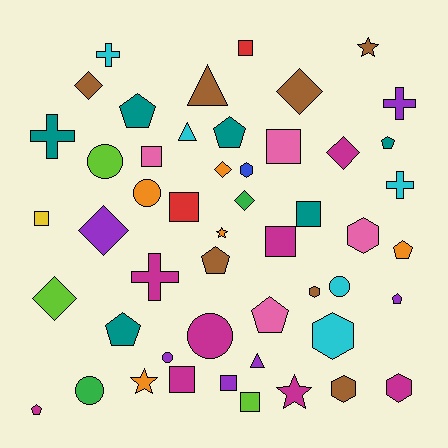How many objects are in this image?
There are 50 objects.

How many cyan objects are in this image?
There are 5 cyan objects.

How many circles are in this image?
There are 6 circles.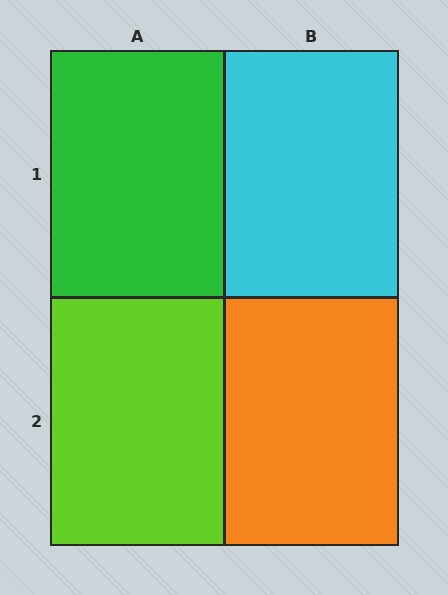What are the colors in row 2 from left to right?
Lime, orange.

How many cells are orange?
1 cell is orange.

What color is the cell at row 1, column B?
Cyan.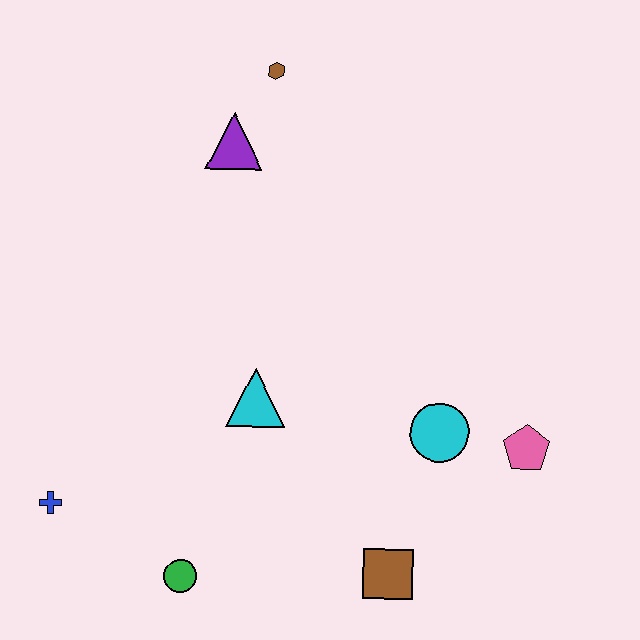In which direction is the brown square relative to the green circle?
The brown square is to the right of the green circle.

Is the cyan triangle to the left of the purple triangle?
No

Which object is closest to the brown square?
The cyan circle is closest to the brown square.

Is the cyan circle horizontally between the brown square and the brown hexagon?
No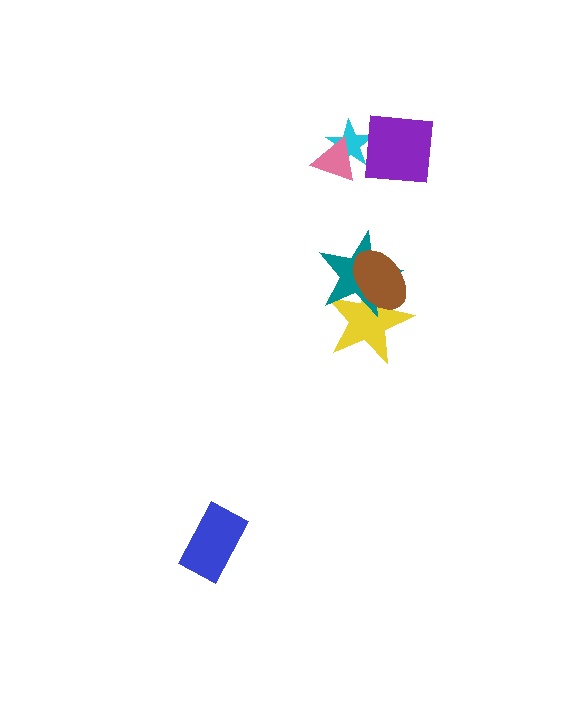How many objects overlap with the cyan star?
2 objects overlap with the cyan star.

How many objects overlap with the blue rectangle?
0 objects overlap with the blue rectangle.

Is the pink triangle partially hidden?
No, no other shape covers it.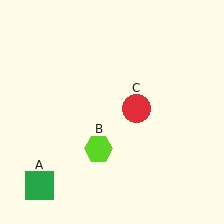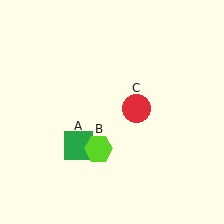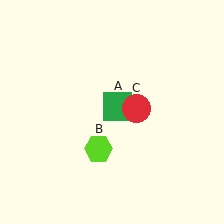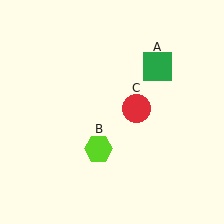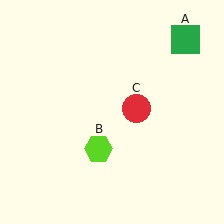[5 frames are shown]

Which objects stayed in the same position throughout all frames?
Lime hexagon (object B) and red circle (object C) remained stationary.